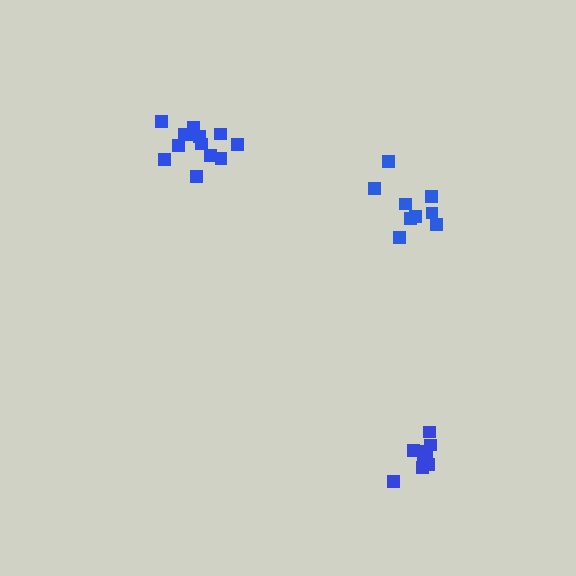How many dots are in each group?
Group 1: 9 dots, Group 2: 8 dots, Group 3: 13 dots (30 total).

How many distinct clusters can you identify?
There are 3 distinct clusters.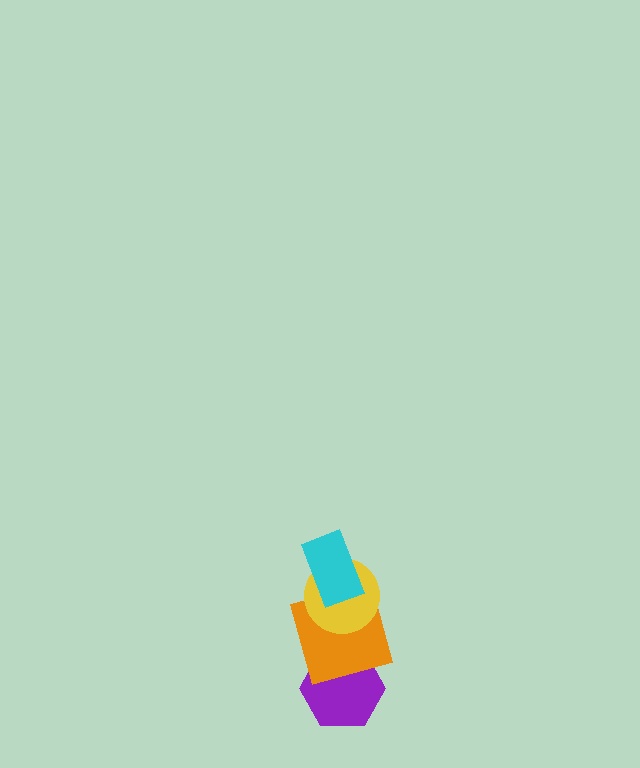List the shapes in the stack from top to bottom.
From top to bottom: the cyan rectangle, the yellow circle, the orange square, the purple hexagon.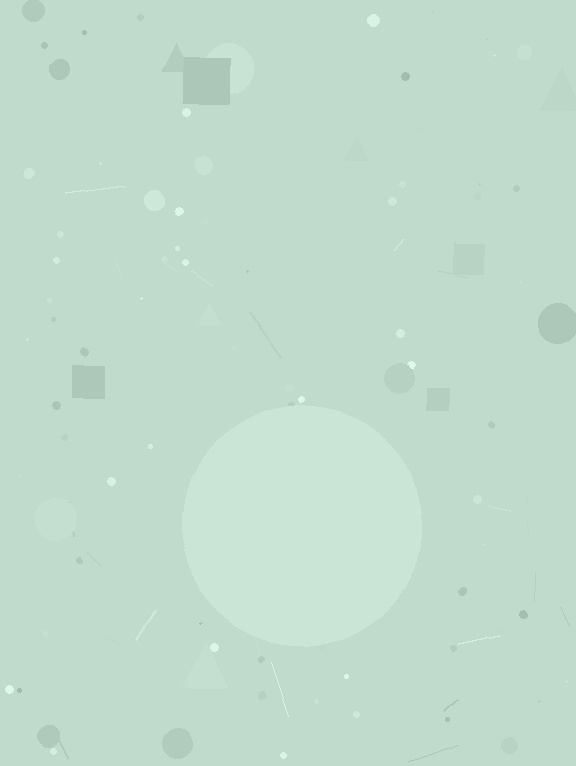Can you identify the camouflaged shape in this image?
The camouflaged shape is a circle.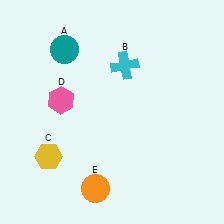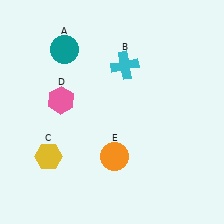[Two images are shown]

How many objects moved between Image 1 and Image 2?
1 object moved between the two images.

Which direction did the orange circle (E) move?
The orange circle (E) moved up.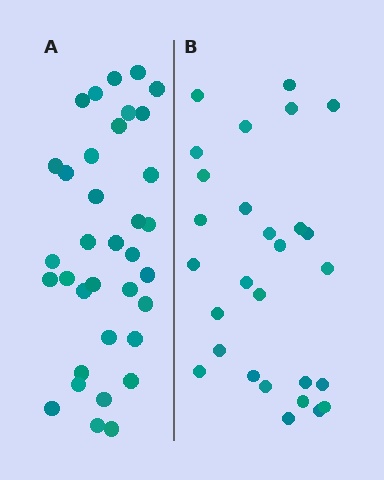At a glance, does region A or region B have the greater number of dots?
Region A (the left region) has more dots.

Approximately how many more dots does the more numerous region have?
Region A has roughly 8 or so more dots than region B.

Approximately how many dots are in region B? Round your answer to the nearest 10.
About 30 dots. (The exact count is 28, which rounds to 30.)